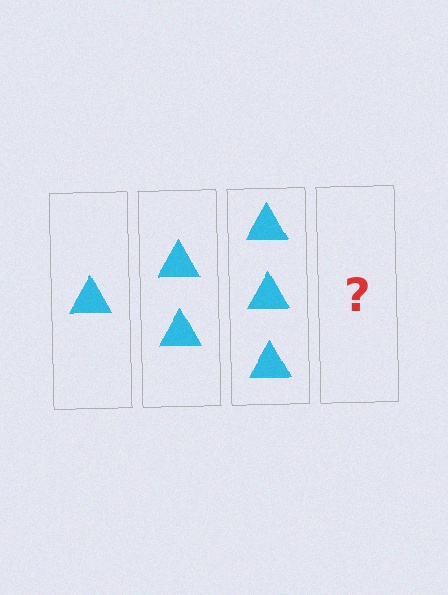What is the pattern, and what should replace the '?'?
The pattern is that each step adds one more triangle. The '?' should be 4 triangles.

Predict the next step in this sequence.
The next step is 4 triangles.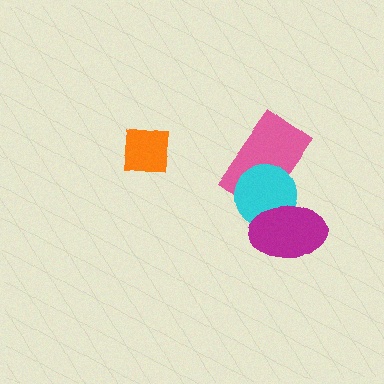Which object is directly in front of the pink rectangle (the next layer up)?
The cyan circle is directly in front of the pink rectangle.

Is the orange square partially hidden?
No, no other shape covers it.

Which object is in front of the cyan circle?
The magenta ellipse is in front of the cyan circle.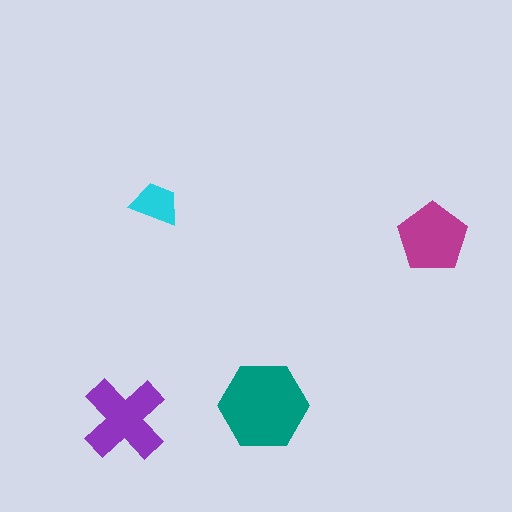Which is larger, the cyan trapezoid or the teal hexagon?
The teal hexagon.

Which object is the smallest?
The cyan trapezoid.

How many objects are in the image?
There are 4 objects in the image.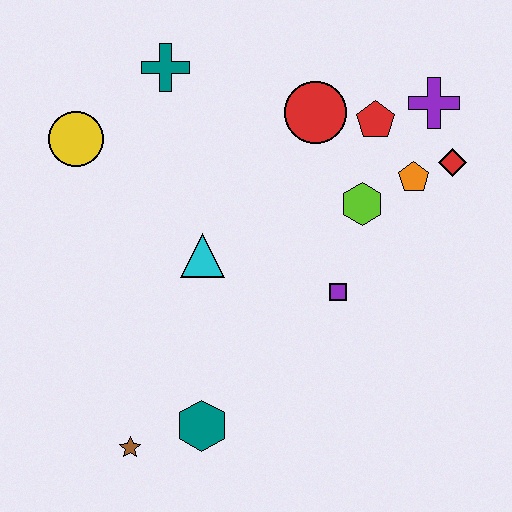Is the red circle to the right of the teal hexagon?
Yes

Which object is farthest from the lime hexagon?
The brown star is farthest from the lime hexagon.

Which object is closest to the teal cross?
The yellow circle is closest to the teal cross.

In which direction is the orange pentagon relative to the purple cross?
The orange pentagon is below the purple cross.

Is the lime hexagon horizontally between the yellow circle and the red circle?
No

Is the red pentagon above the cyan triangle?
Yes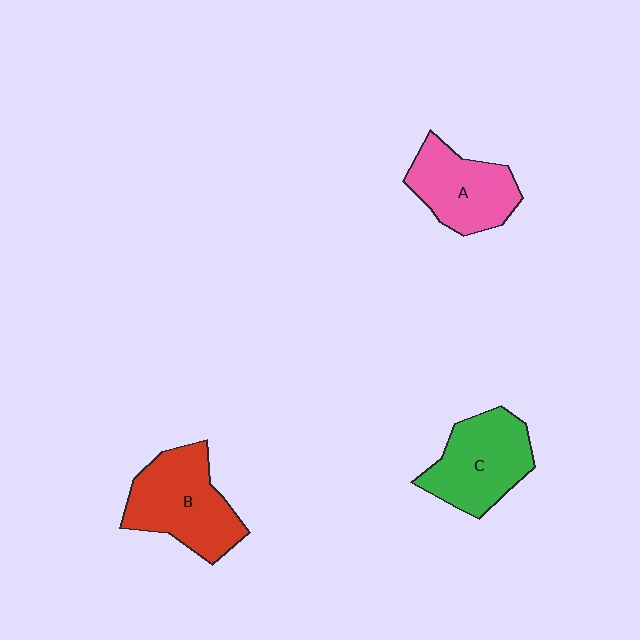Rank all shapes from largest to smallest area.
From largest to smallest: B (red), C (green), A (pink).